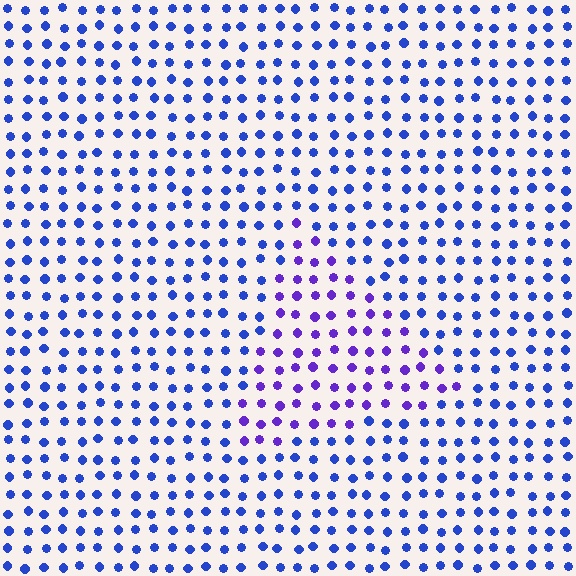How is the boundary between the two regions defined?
The boundary is defined purely by a slight shift in hue (about 35 degrees). Spacing, size, and orientation are identical on both sides.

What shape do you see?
I see a triangle.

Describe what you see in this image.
The image is filled with small blue elements in a uniform arrangement. A triangle-shaped region is visible where the elements are tinted to a slightly different hue, forming a subtle color boundary.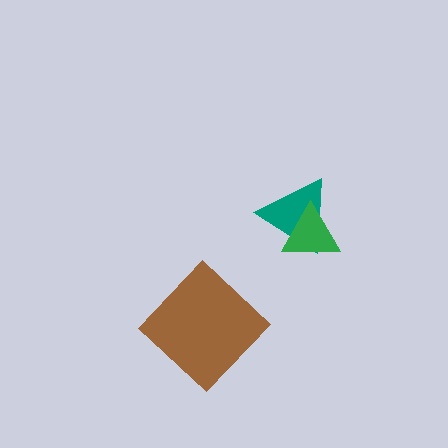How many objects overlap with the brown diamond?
0 objects overlap with the brown diamond.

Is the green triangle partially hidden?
No, no other shape covers it.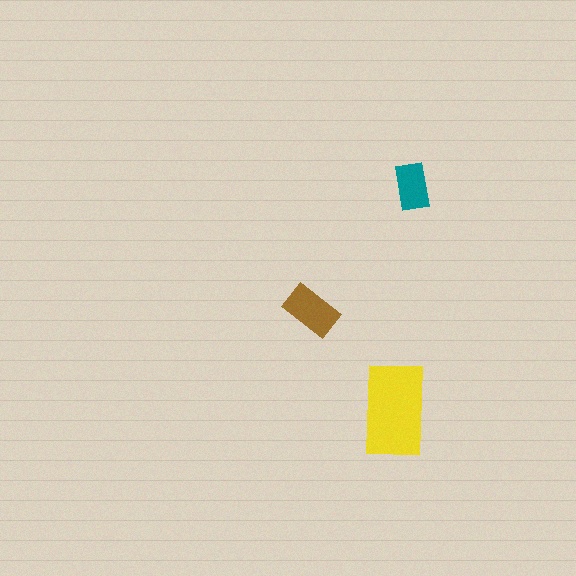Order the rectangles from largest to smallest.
the yellow one, the brown one, the teal one.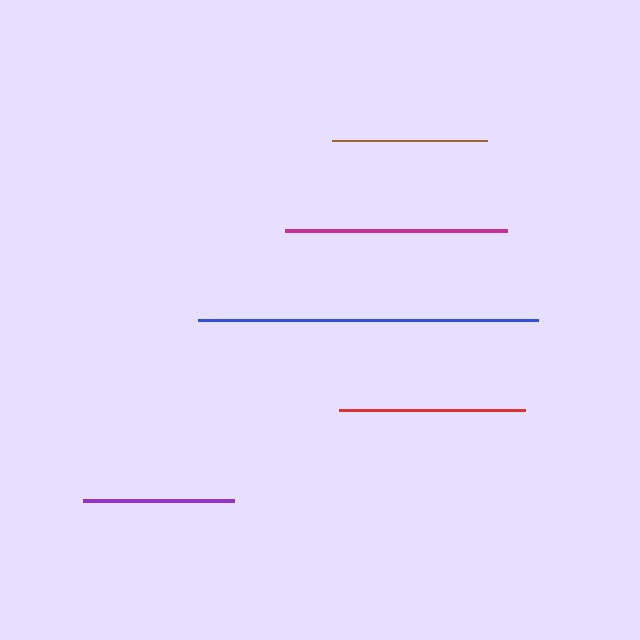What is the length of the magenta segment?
The magenta segment is approximately 222 pixels long.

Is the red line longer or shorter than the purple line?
The red line is longer than the purple line.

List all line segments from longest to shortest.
From longest to shortest: blue, magenta, red, brown, purple.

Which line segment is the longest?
The blue line is the longest at approximately 340 pixels.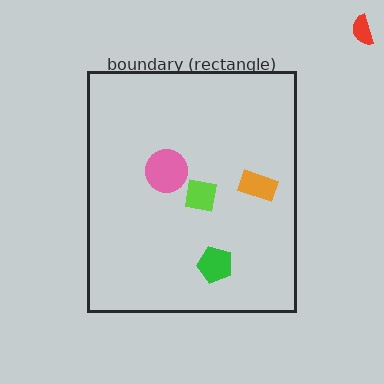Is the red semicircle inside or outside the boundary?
Outside.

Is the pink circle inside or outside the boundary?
Inside.